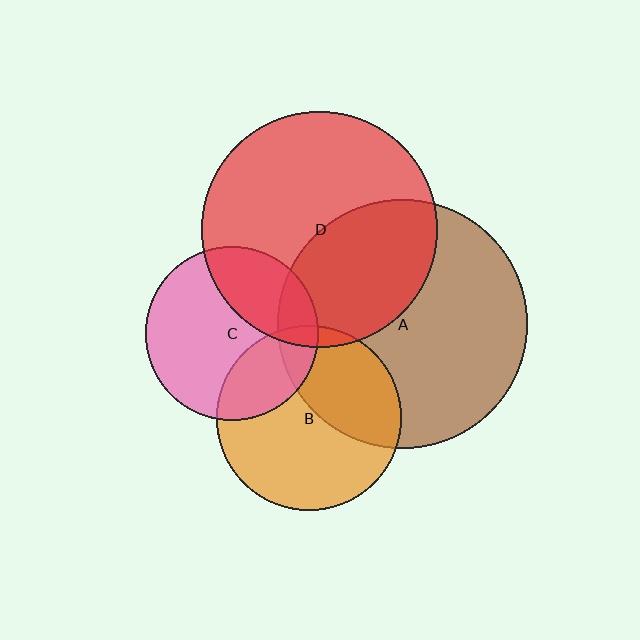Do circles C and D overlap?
Yes.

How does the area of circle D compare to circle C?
Approximately 1.8 times.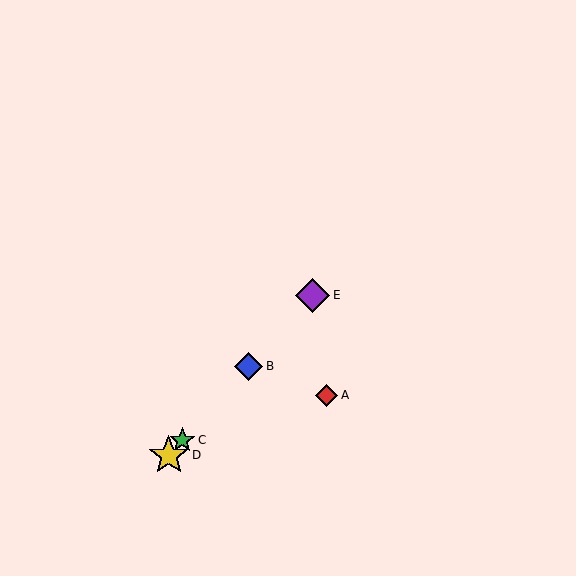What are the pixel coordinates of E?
Object E is at (313, 295).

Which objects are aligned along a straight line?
Objects B, C, D, E are aligned along a straight line.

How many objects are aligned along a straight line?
4 objects (B, C, D, E) are aligned along a straight line.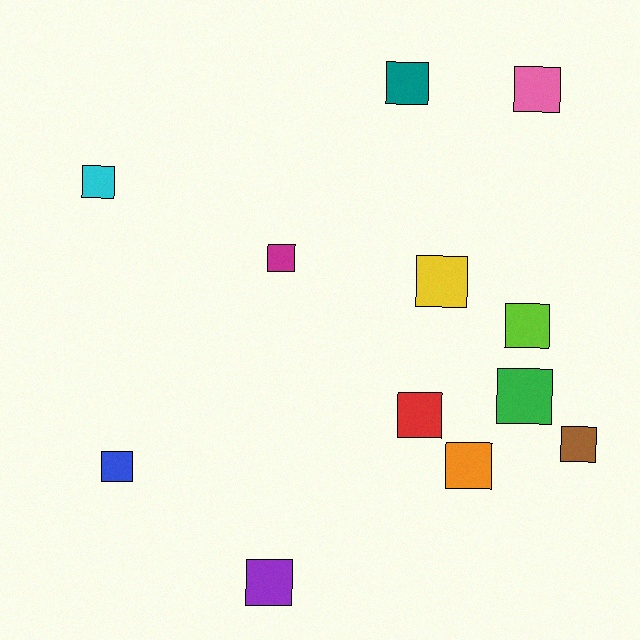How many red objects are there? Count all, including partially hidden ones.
There is 1 red object.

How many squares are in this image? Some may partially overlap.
There are 12 squares.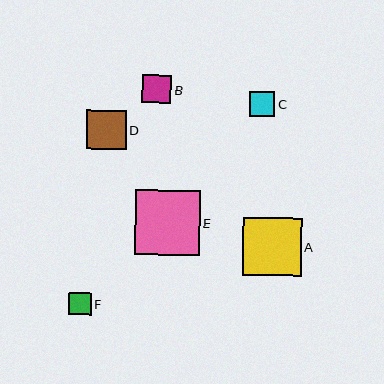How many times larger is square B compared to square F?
Square B is approximately 1.3 times the size of square F.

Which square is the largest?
Square E is the largest with a size of approximately 65 pixels.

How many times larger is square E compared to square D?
Square E is approximately 1.6 times the size of square D.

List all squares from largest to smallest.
From largest to smallest: E, A, D, B, C, F.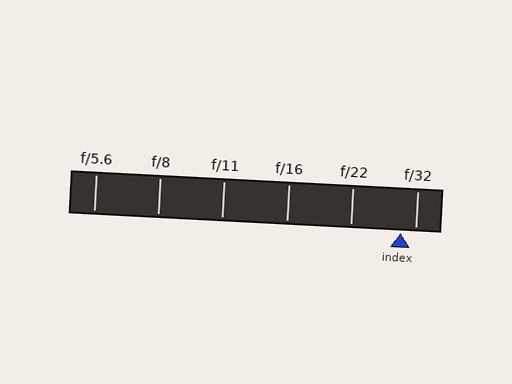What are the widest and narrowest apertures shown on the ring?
The widest aperture shown is f/5.6 and the narrowest is f/32.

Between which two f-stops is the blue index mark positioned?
The index mark is between f/22 and f/32.